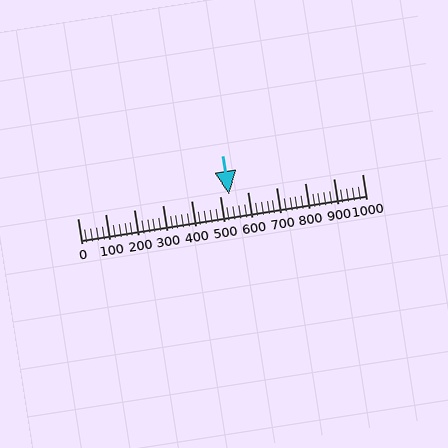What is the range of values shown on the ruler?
The ruler shows values from 0 to 1000.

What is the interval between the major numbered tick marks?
The major tick marks are spaced 100 units apart.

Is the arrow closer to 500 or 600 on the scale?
The arrow is closer to 500.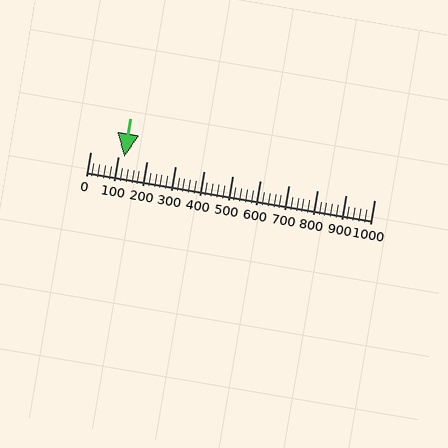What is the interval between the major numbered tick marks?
The major tick marks are spaced 100 units apart.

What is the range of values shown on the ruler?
The ruler shows values from 0 to 1000.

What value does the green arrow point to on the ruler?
The green arrow points to approximately 120.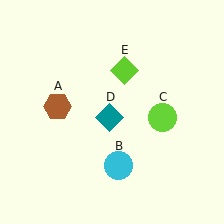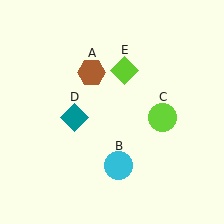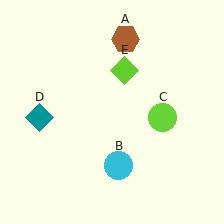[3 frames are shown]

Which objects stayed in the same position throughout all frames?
Cyan circle (object B) and lime circle (object C) and lime diamond (object E) remained stationary.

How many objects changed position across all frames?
2 objects changed position: brown hexagon (object A), teal diamond (object D).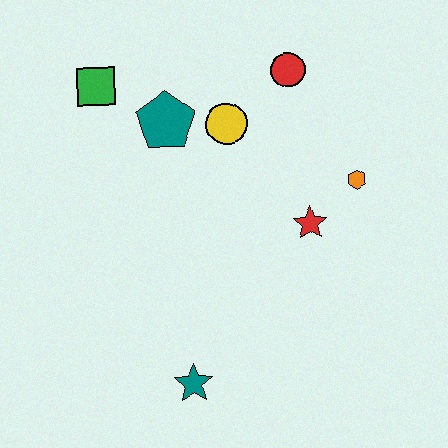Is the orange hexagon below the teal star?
No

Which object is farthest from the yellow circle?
The teal star is farthest from the yellow circle.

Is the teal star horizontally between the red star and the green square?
Yes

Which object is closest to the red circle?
The yellow circle is closest to the red circle.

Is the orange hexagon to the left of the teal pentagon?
No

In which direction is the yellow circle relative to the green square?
The yellow circle is to the right of the green square.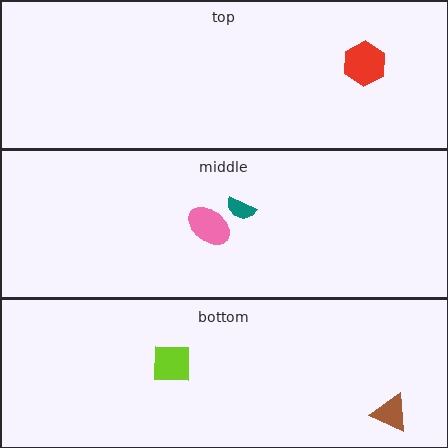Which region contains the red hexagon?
The top region.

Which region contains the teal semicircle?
The middle region.